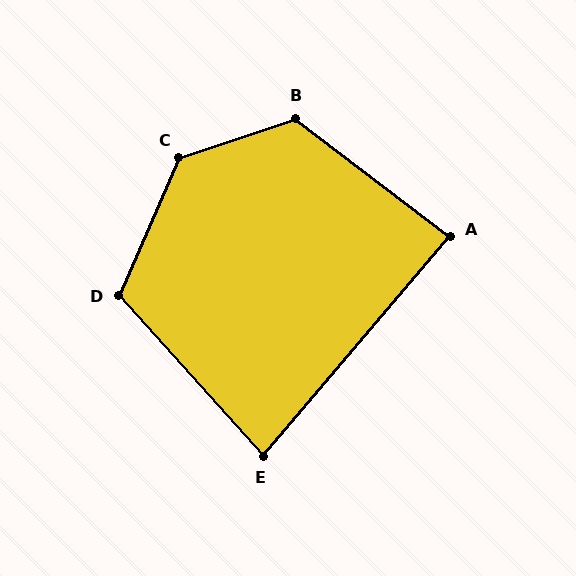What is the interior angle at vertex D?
Approximately 114 degrees (obtuse).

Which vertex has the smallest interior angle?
E, at approximately 83 degrees.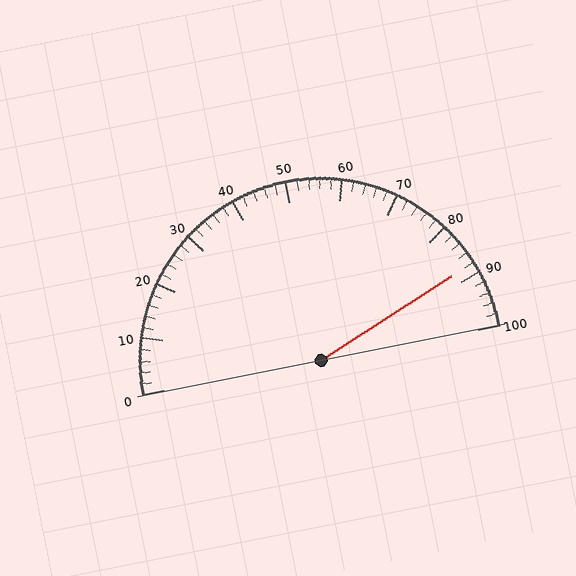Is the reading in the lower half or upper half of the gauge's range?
The reading is in the upper half of the range (0 to 100).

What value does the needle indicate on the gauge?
The needle indicates approximately 88.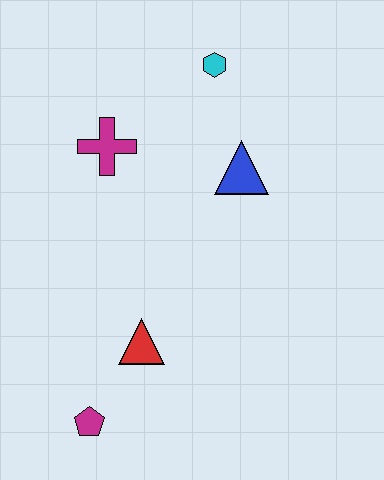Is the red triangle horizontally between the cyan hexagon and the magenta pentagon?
Yes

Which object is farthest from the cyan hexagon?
The magenta pentagon is farthest from the cyan hexagon.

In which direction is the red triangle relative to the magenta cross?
The red triangle is below the magenta cross.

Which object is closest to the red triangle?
The magenta pentagon is closest to the red triangle.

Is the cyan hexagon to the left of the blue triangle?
Yes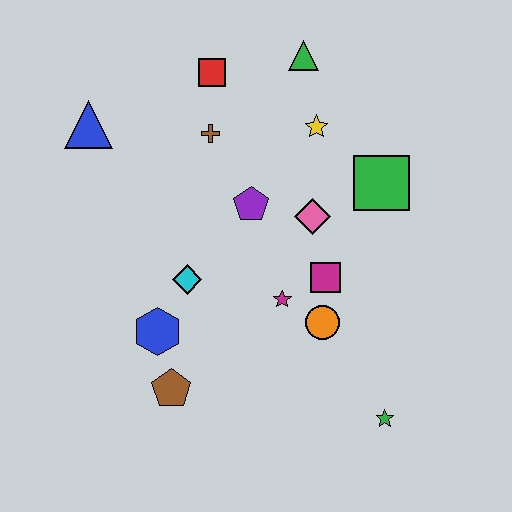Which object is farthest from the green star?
The blue triangle is farthest from the green star.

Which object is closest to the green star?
The orange circle is closest to the green star.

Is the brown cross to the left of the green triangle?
Yes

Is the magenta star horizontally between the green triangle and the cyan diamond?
Yes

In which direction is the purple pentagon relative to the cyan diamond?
The purple pentagon is above the cyan diamond.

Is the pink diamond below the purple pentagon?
Yes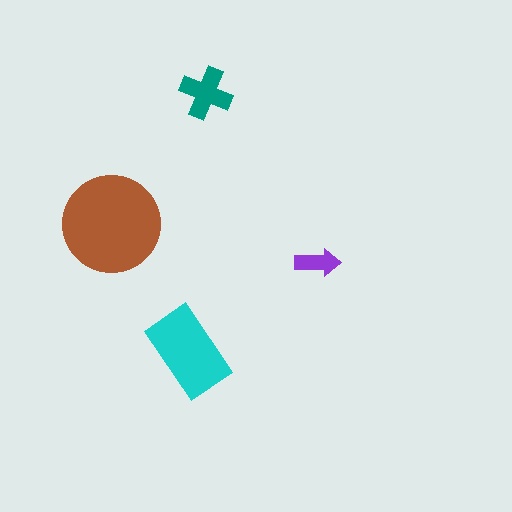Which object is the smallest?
The purple arrow.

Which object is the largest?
The brown circle.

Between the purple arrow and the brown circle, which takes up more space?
The brown circle.